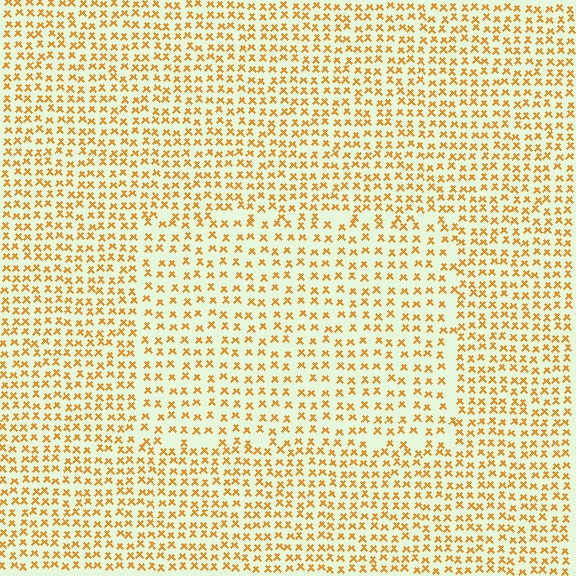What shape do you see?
I see a rectangle.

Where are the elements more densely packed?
The elements are more densely packed outside the rectangle boundary.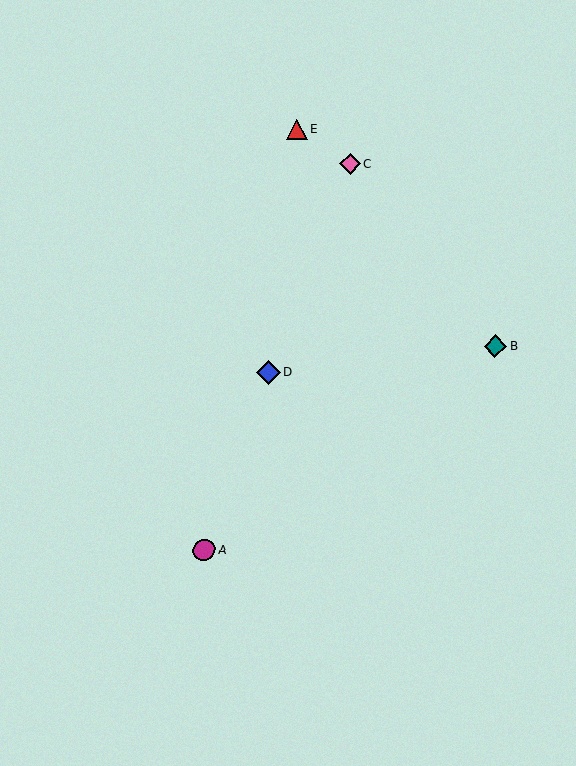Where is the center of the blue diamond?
The center of the blue diamond is at (268, 372).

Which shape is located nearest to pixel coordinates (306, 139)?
The red triangle (labeled E) at (297, 129) is nearest to that location.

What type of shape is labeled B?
Shape B is a teal diamond.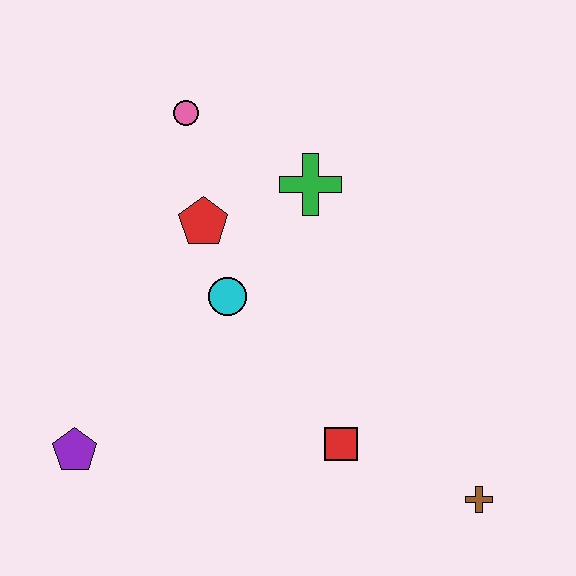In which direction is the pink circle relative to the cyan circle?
The pink circle is above the cyan circle.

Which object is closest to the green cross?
The red pentagon is closest to the green cross.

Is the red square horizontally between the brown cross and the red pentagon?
Yes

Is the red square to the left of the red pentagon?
No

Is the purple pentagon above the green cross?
No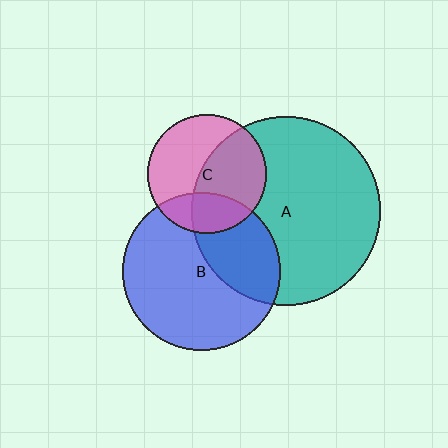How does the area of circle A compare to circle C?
Approximately 2.5 times.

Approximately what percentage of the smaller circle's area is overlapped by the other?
Approximately 50%.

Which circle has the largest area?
Circle A (teal).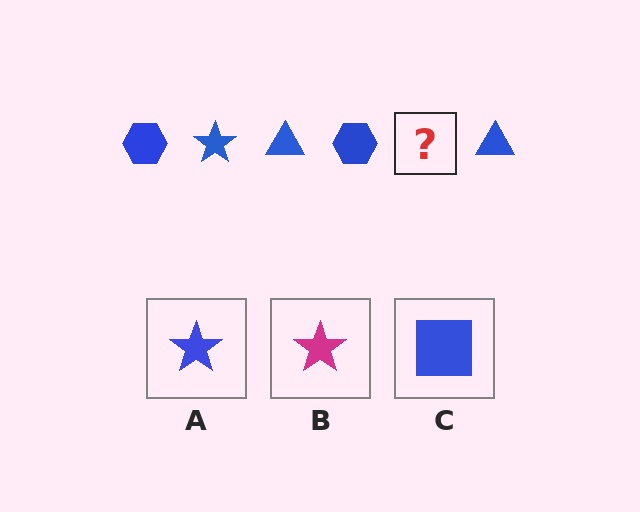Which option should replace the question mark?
Option A.